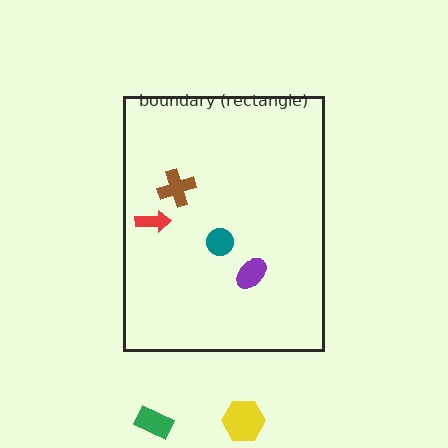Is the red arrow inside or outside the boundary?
Inside.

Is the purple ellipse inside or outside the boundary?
Inside.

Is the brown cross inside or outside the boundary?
Inside.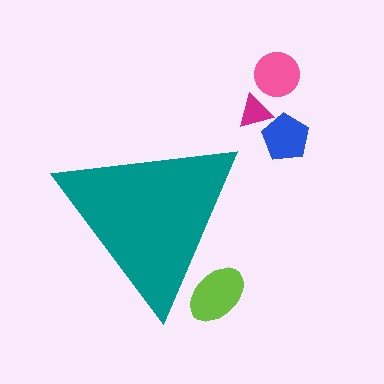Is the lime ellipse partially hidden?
Yes, the lime ellipse is partially hidden behind the teal triangle.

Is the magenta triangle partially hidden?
No, the magenta triangle is fully visible.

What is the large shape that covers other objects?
A teal triangle.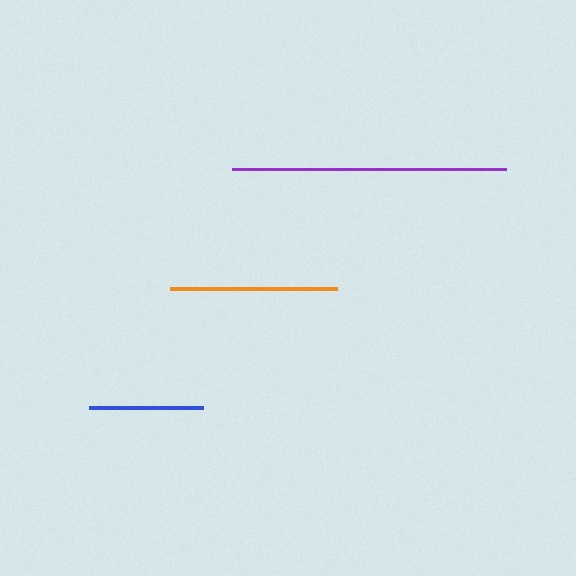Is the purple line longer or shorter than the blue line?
The purple line is longer than the blue line.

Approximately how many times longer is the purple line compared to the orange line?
The purple line is approximately 1.6 times the length of the orange line.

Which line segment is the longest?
The purple line is the longest at approximately 274 pixels.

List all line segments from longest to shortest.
From longest to shortest: purple, orange, blue.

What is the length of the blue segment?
The blue segment is approximately 114 pixels long.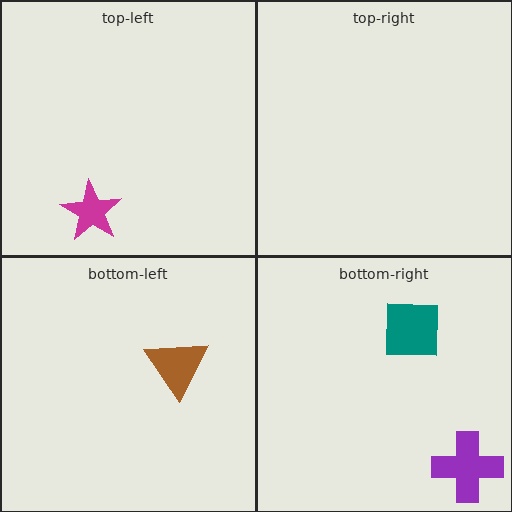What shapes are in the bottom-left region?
The brown triangle.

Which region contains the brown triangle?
The bottom-left region.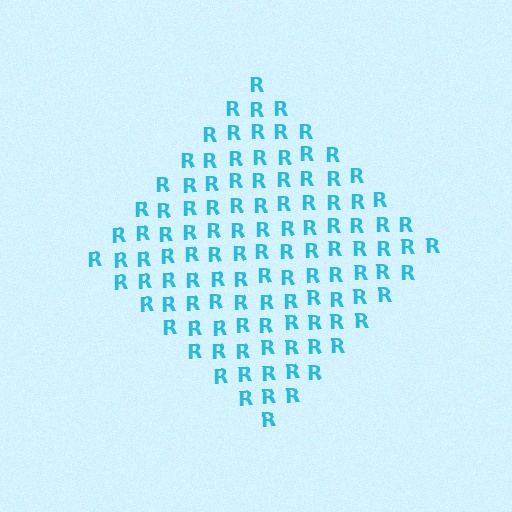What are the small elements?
The small elements are letter R's.